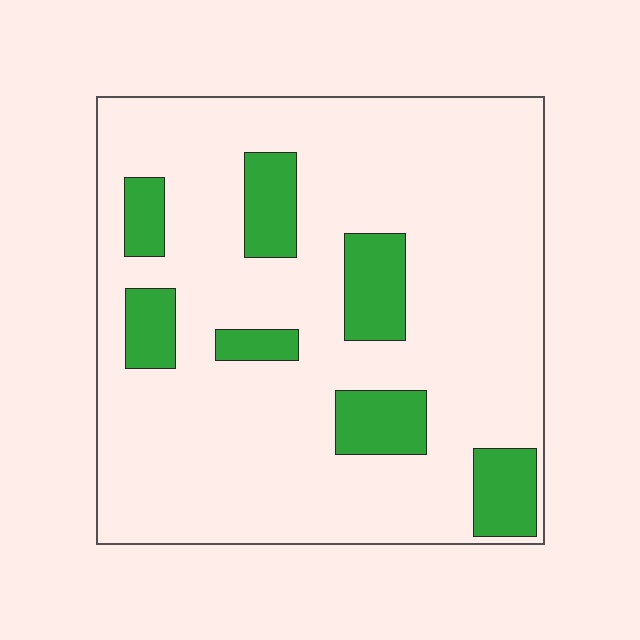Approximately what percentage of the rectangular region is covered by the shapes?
Approximately 15%.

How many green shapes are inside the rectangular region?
7.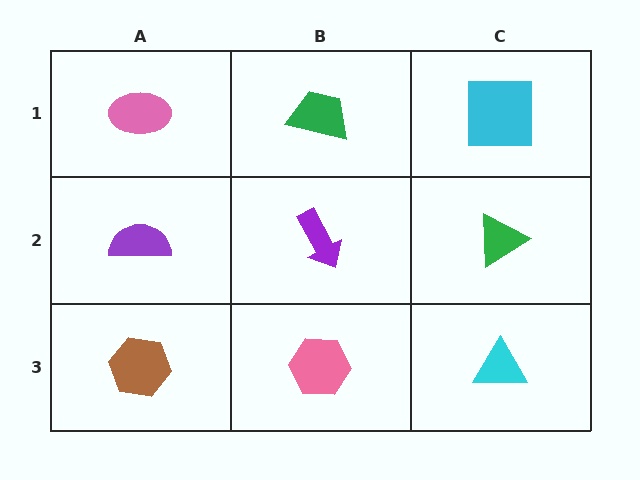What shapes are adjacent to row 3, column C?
A green triangle (row 2, column C), a pink hexagon (row 3, column B).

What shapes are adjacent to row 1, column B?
A purple arrow (row 2, column B), a pink ellipse (row 1, column A), a cyan square (row 1, column C).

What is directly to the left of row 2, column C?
A purple arrow.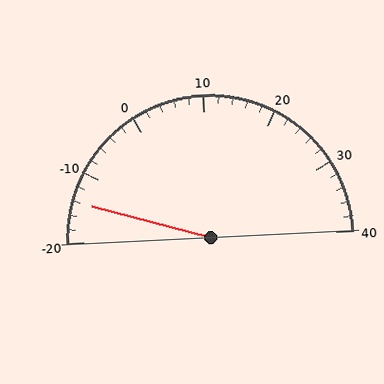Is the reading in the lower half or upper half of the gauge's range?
The reading is in the lower half of the range (-20 to 40).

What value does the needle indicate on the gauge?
The needle indicates approximately -14.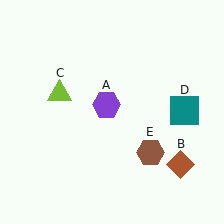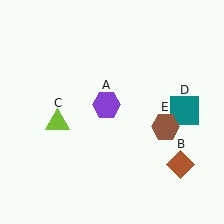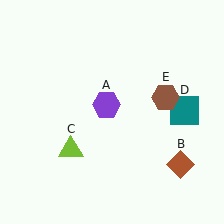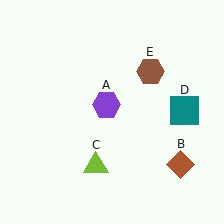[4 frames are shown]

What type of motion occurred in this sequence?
The lime triangle (object C), brown hexagon (object E) rotated counterclockwise around the center of the scene.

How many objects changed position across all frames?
2 objects changed position: lime triangle (object C), brown hexagon (object E).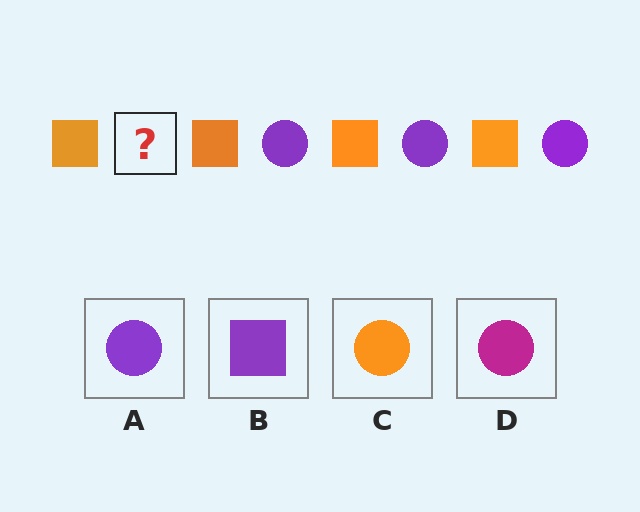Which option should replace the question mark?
Option A.